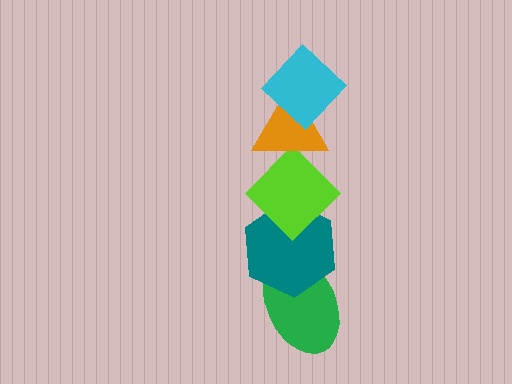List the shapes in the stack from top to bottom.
From top to bottom: the cyan diamond, the orange triangle, the lime diamond, the teal hexagon, the green ellipse.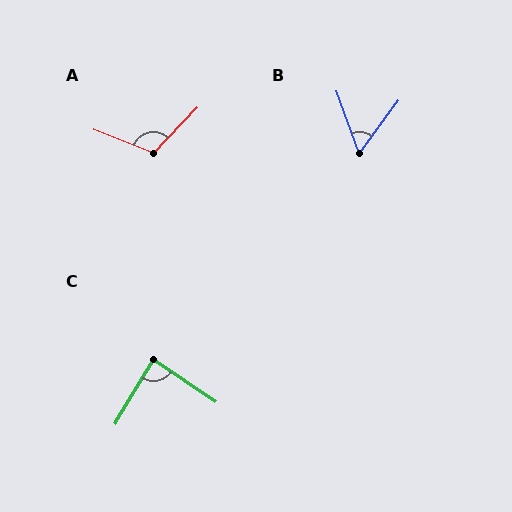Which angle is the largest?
A, at approximately 112 degrees.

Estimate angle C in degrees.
Approximately 86 degrees.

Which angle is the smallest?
B, at approximately 56 degrees.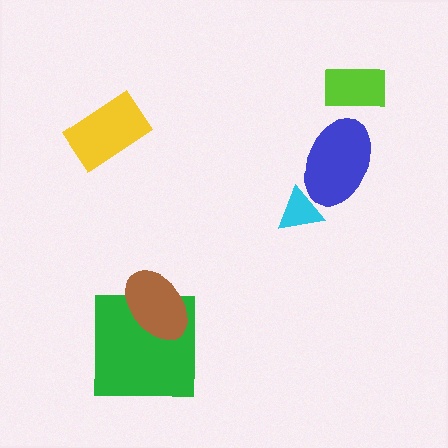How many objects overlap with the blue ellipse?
1 object overlaps with the blue ellipse.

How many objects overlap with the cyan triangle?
1 object overlaps with the cyan triangle.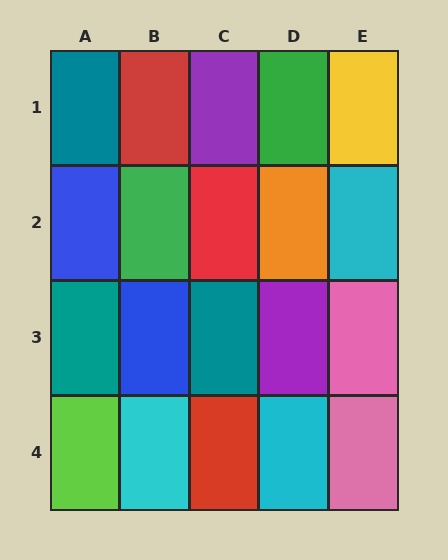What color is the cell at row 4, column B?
Cyan.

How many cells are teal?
3 cells are teal.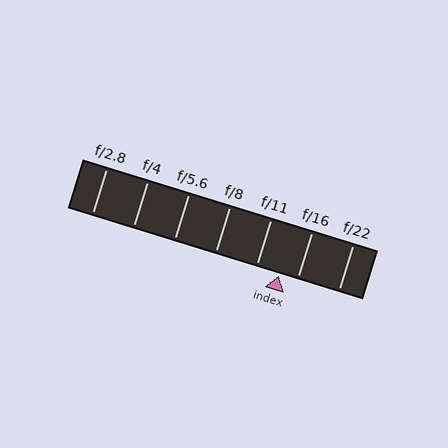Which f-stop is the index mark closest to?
The index mark is closest to f/16.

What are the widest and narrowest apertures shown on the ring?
The widest aperture shown is f/2.8 and the narrowest is f/22.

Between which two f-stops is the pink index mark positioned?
The index mark is between f/11 and f/16.